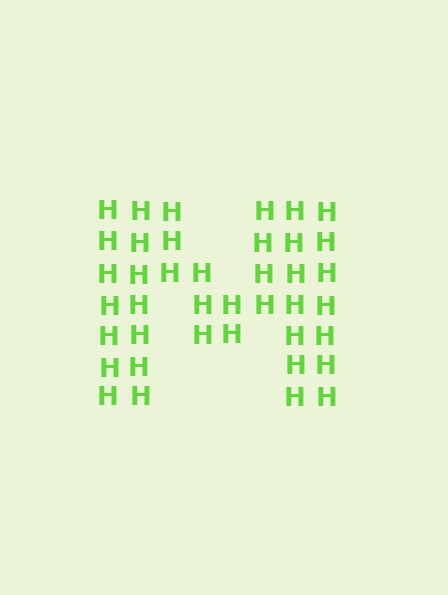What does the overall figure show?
The overall figure shows the letter M.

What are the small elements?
The small elements are letter H's.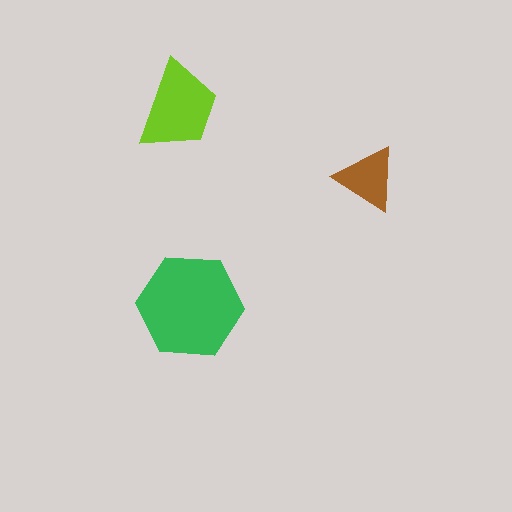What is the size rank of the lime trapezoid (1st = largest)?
2nd.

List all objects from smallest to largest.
The brown triangle, the lime trapezoid, the green hexagon.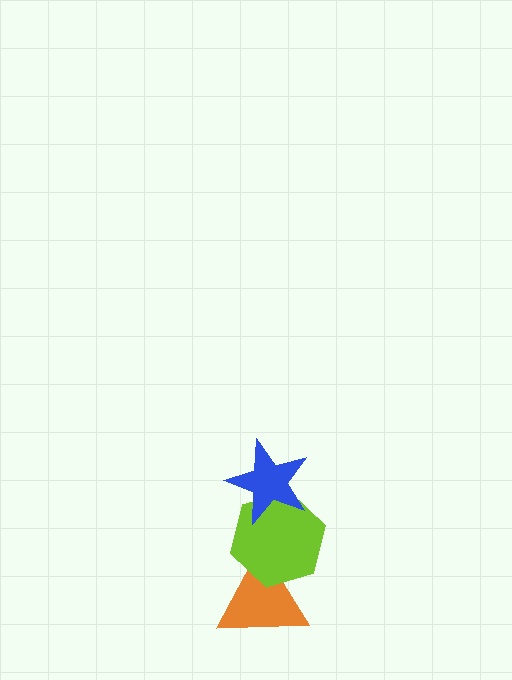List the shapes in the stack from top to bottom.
From top to bottom: the blue star, the lime hexagon, the orange triangle.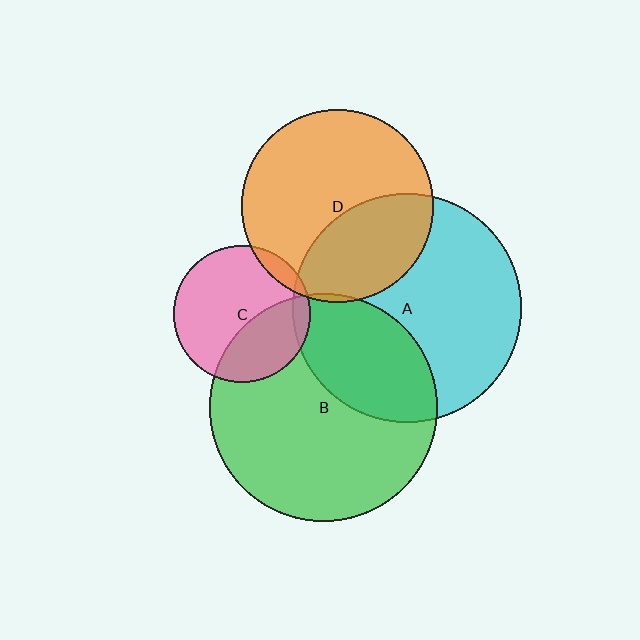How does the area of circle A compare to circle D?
Approximately 1.4 times.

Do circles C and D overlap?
Yes.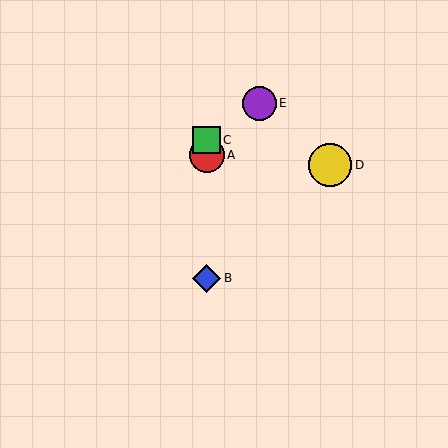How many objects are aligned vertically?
3 objects (A, B, C) are aligned vertically.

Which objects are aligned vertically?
Objects A, B, C are aligned vertically.